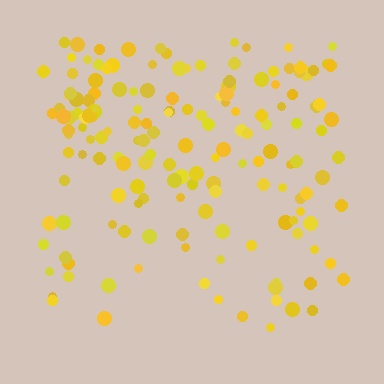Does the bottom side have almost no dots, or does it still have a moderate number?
Still a moderate number, just noticeably fewer than the top.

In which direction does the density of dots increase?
From bottom to top, with the top side densest.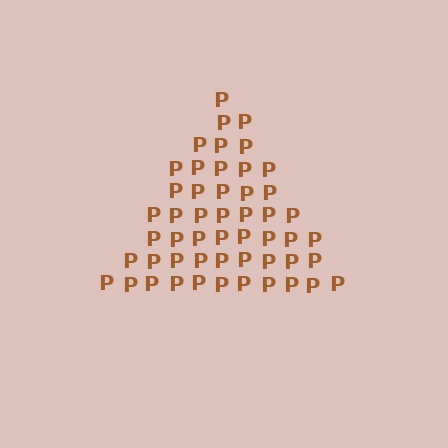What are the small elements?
The small elements are letter P's.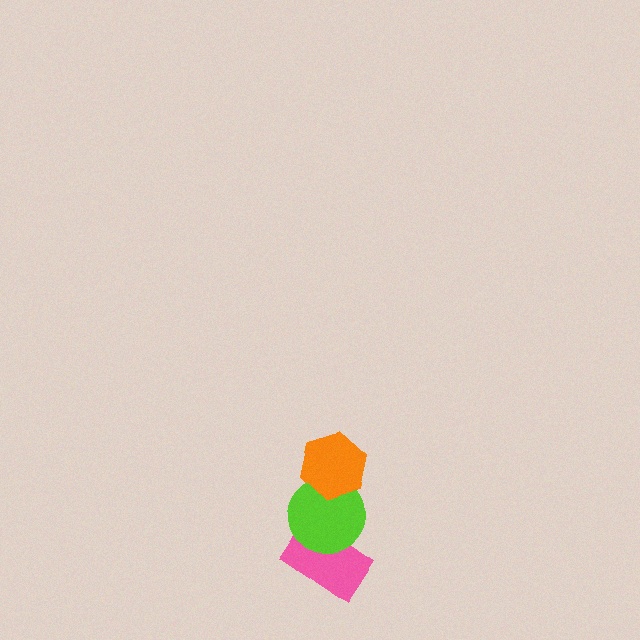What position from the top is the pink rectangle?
The pink rectangle is 3rd from the top.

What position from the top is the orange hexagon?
The orange hexagon is 1st from the top.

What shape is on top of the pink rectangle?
The lime circle is on top of the pink rectangle.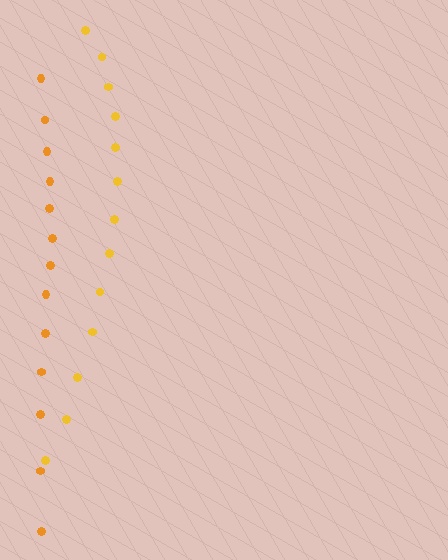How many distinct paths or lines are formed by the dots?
There are 2 distinct paths.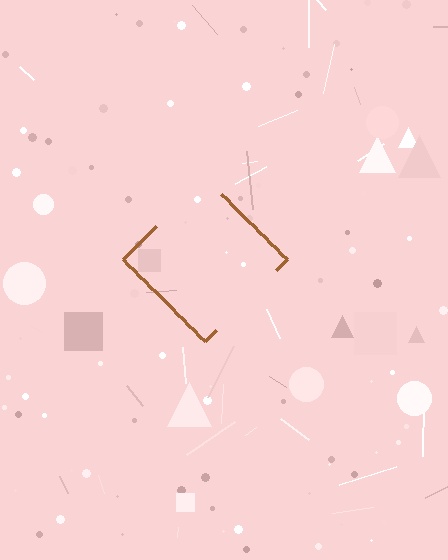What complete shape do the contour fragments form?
The contour fragments form a diamond.